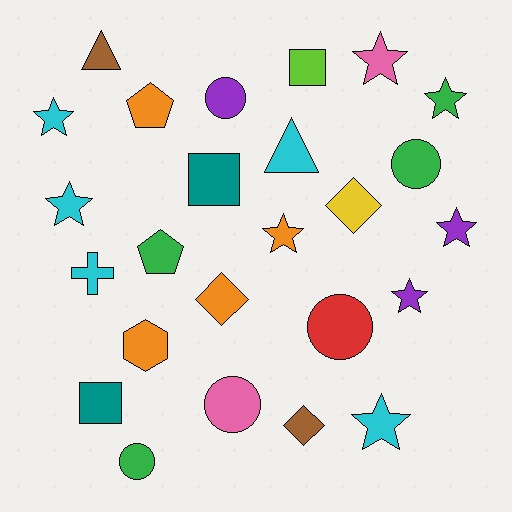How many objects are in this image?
There are 25 objects.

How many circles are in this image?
There are 5 circles.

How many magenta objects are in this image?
There are no magenta objects.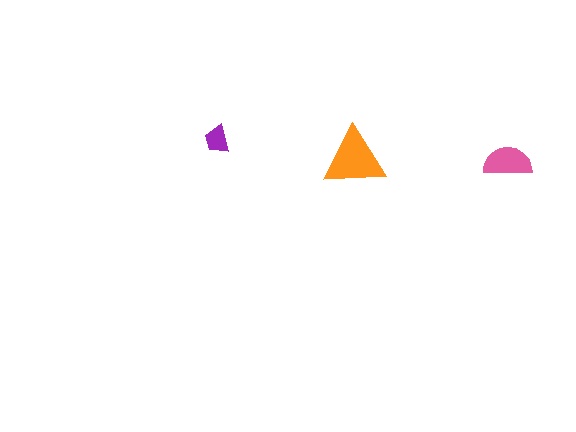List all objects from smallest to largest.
The purple trapezoid, the pink semicircle, the orange triangle.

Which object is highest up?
The purple trapezoid is topmost.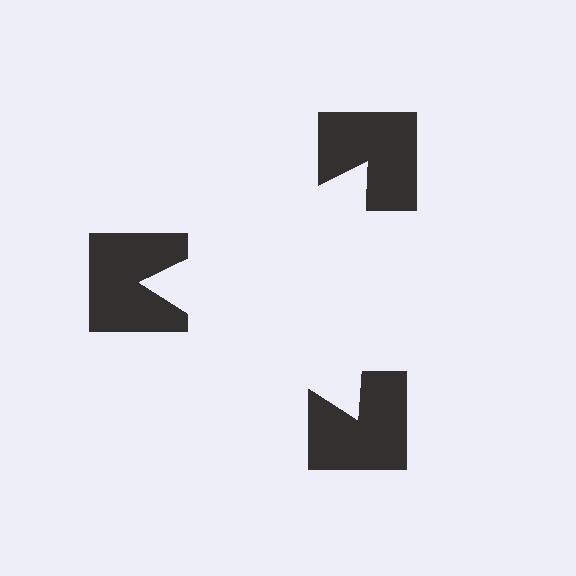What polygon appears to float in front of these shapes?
An illusory triangle — its edges are inferred from the aligned wedge cuts in the notched squares, not physically drawn.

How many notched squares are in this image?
There are 3 — one at each vertex of the illusory triangle.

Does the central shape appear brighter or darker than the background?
It typically appears slightly brighter than the background, even though no actual brightness change is drawn.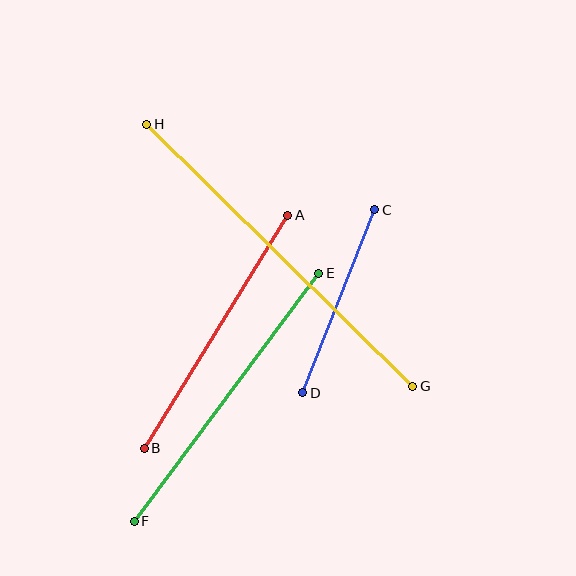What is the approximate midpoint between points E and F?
The midpoint is at approximately (227, 397) pixels.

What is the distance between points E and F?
The distance is approximately 309 pixels.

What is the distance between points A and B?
The distance is approximately 274 pixels.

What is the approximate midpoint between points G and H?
The midpoint is at approximately (280, 255) pixels.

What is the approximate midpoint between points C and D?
The midpoint is at approximately (339, 301) pixels.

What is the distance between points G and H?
The distance is approximately 373 pixels.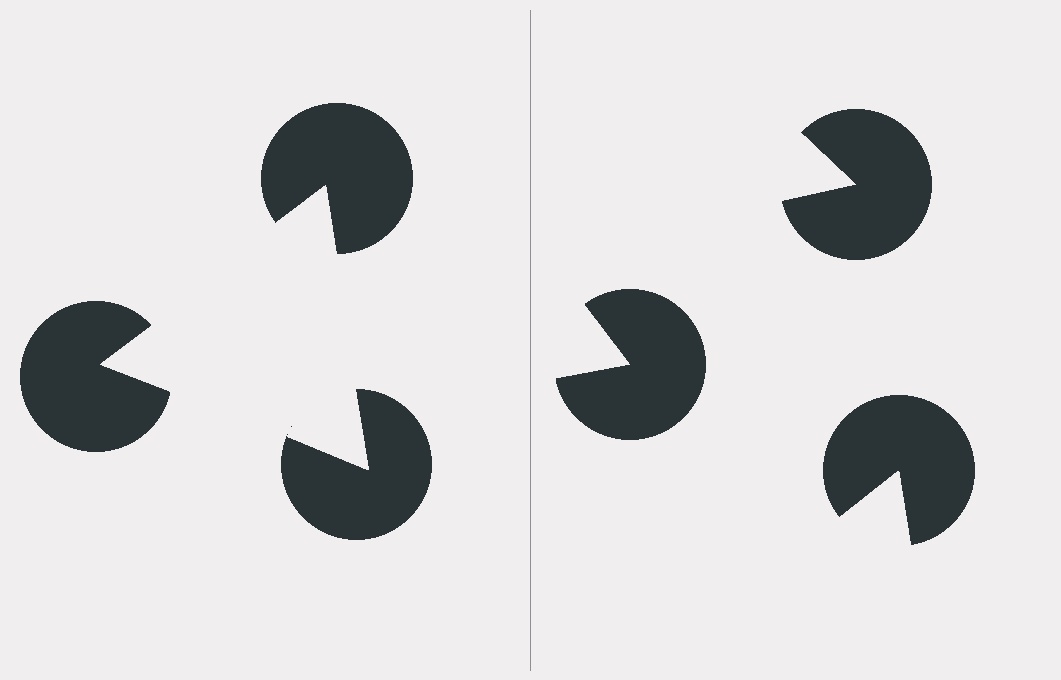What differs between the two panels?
The pac-man discs are positioned identically on both sides; only the wedge orientations differ. On the left they align to a triangle; on the right they are misaligned.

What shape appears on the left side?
An illusory triangle.